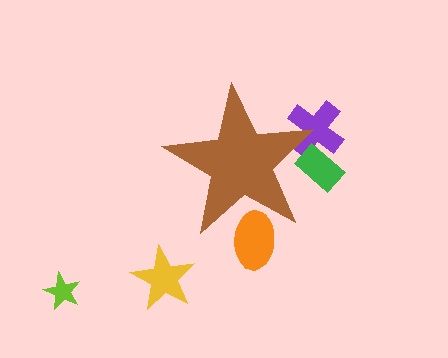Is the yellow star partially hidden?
No, the yellow star is fully visible.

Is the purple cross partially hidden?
Yes, the purple cross is partially hidden behind the brown star.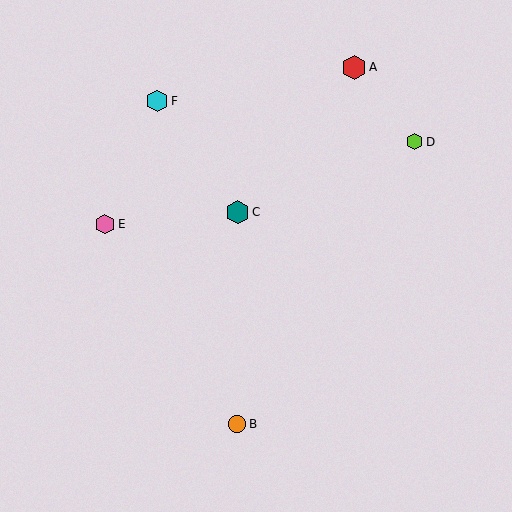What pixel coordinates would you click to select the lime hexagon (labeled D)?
Click at (415, 142) to select the lime hexagon D.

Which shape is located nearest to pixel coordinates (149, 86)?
The cyan hexagon (labeled F) at (157, 101) is nearest to that location.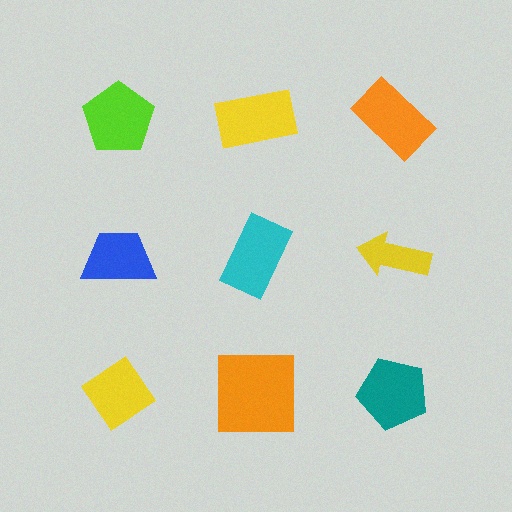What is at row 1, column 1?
A lime pentagon.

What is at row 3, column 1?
A yellow diamond.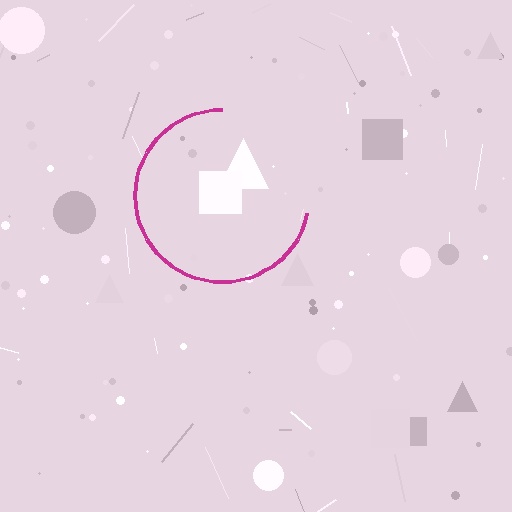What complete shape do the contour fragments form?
The contour fragments form a circle.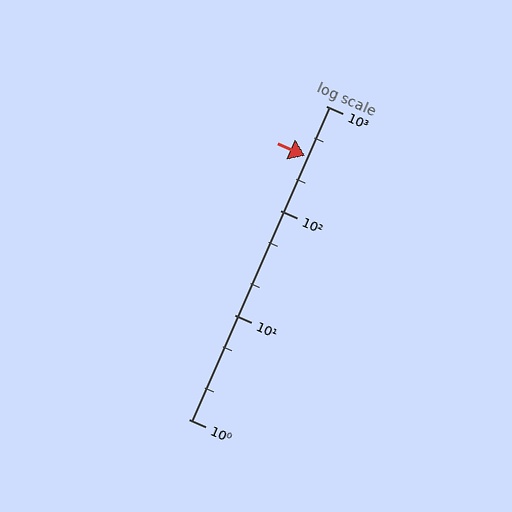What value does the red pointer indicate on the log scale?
The pointer indicates approximately 330.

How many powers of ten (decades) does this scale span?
The scale spans 3 decades, from 1 to 1000.